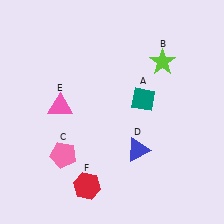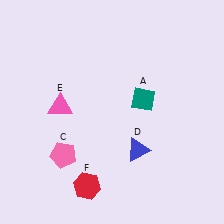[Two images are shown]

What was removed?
The lime star (B) was removed in Image 2.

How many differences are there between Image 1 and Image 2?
There is 1 difference between the two images.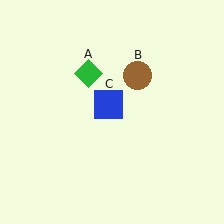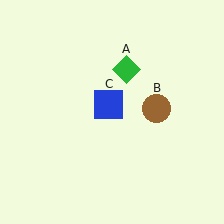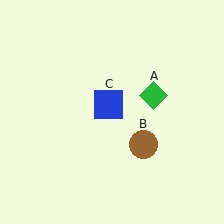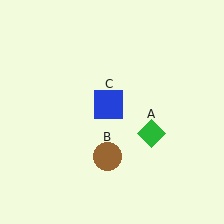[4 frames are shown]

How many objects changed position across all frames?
2 objects changed position: green diamond (object A), brown circle (object B).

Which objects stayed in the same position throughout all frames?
Blue square (object C) remained stationary.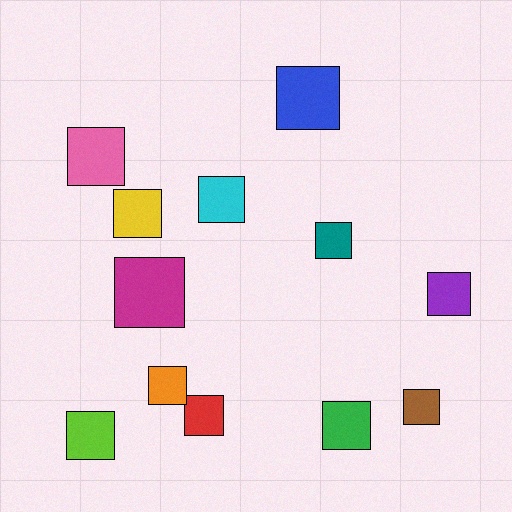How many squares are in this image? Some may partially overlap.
There are 12 squares.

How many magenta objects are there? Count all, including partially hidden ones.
There is 1 magenta object.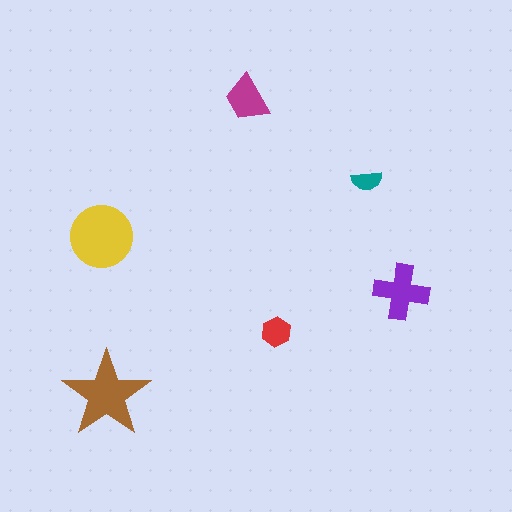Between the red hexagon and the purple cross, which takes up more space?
The purple cross.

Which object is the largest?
The yellow circle.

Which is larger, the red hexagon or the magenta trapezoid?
The magenta trapezoid.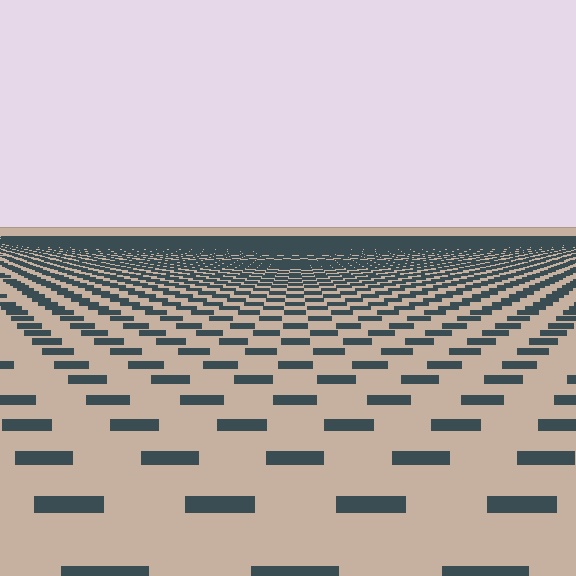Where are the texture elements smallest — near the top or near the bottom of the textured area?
Near the top.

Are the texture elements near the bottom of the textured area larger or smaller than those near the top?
Larger. Near the bottom, elements are closer to the viewer and appear at a bigger on-screen size.